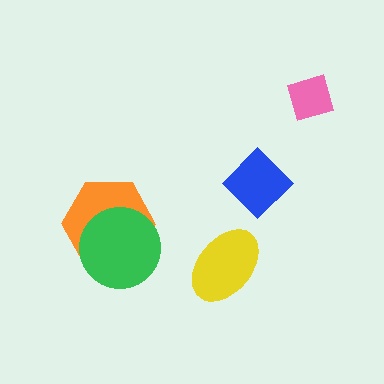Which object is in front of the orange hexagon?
The green circle is in front of the orange hexagon.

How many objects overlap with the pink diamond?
0 objects overlap with the pink diamond.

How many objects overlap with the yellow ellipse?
0 objects overlap with the yellow ellipse.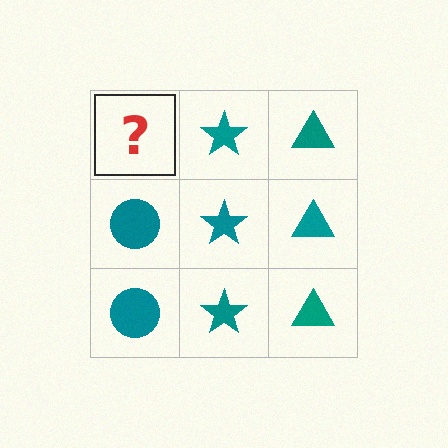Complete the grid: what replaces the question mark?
The question mark should be replaced with a teal circle.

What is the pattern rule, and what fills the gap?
The rule is that each column has a consistent shape. The gap should be filled with a teal circle.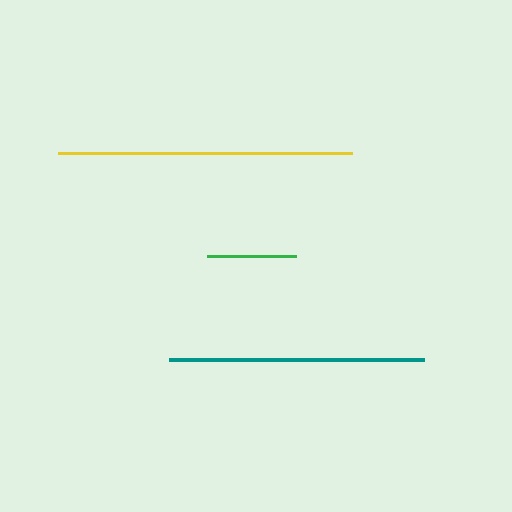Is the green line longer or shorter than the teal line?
The teal line is longer than the green line.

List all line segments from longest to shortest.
From longest to shortest: yellow, teal, green.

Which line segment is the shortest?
The green line is the shortest at approximately 88 pixels.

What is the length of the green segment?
The green segment is approximately 88 pixels long.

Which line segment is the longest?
The yellow line is the longest at approximately 294 pixels.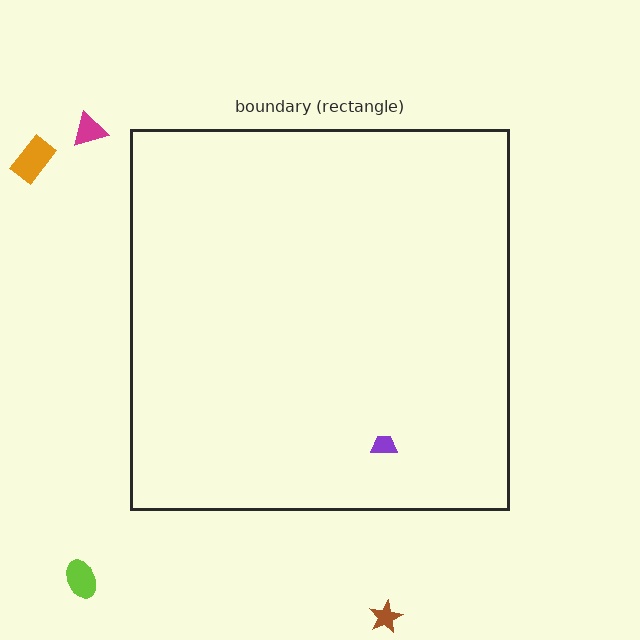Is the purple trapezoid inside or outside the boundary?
Inside.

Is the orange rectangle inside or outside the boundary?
Outside.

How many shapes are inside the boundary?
1 inside, 4 outside.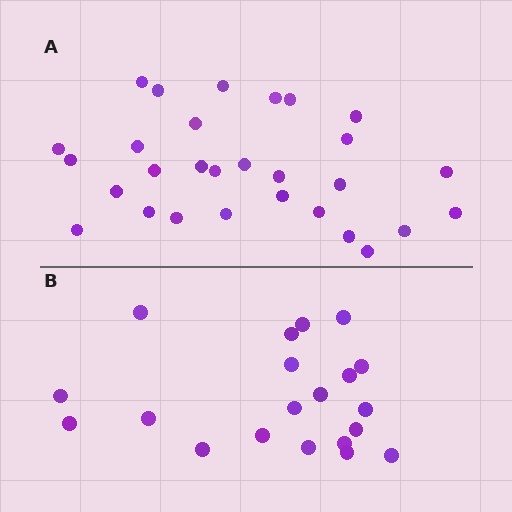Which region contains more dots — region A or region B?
Region A (the top region) has more dots.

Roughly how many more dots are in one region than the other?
Region A has roughly 8 or so more dots than region B.